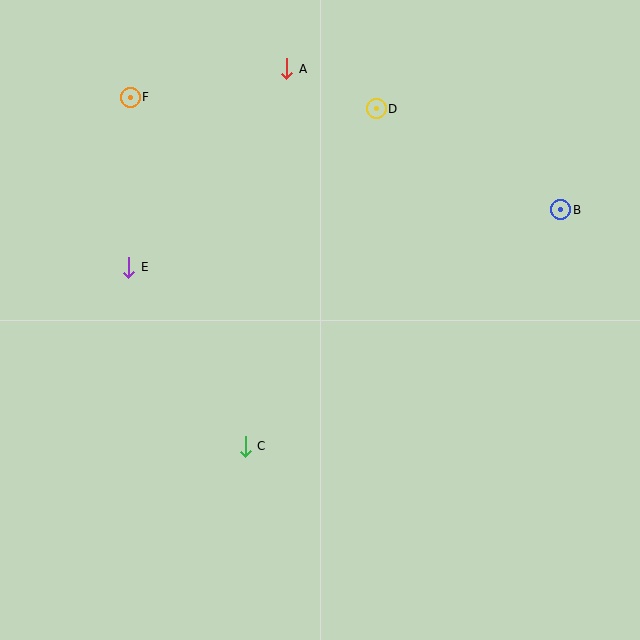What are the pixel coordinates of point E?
Point E is at (129, 267).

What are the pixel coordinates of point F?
Point F is at (130, 97).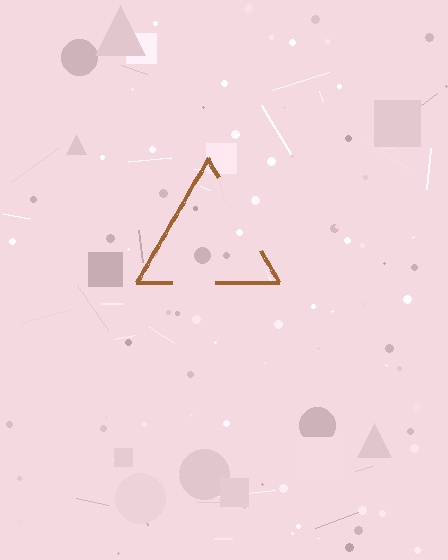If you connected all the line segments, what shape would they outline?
They would outline a triangle.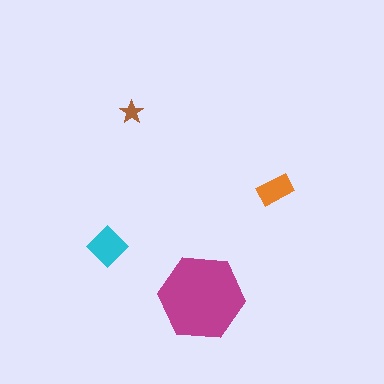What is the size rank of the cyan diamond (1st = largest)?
2nd.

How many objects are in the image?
There are 4 objects in the image.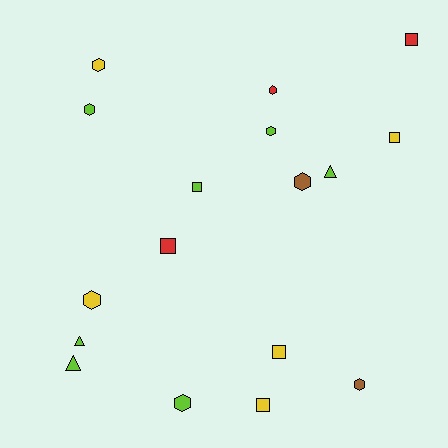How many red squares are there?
There are 2 red squares.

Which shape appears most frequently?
Hexagon, with 8 objects.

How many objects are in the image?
There are 17 objects.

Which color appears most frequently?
Lime, with 7 objects.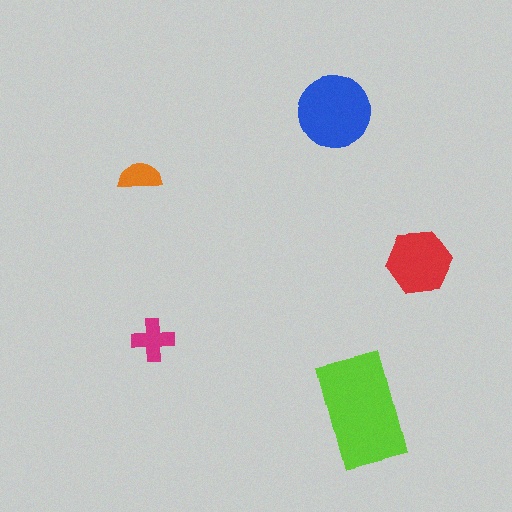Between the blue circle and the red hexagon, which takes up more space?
The blue circle.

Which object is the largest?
The lime rectangle.